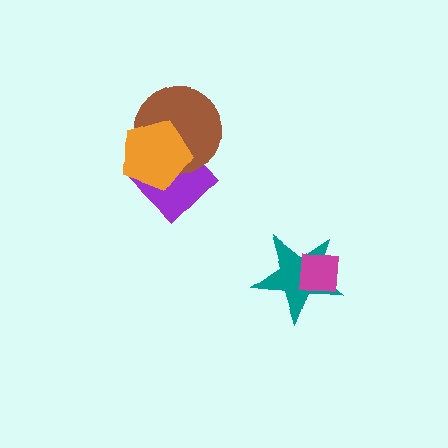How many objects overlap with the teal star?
1 object overlaps with the teal star.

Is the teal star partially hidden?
Yes, it is partially covered by another shape.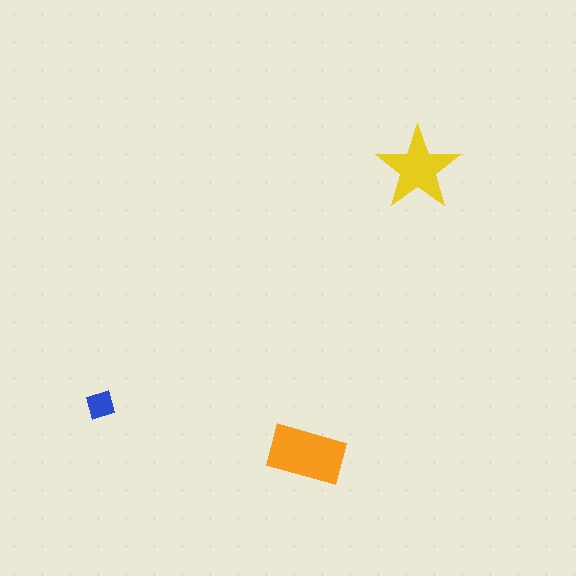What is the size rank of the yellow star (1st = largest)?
2nd.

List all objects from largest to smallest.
The orange rectangle, the yellow star, the blue diamond.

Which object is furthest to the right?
The yellow star is rightmost.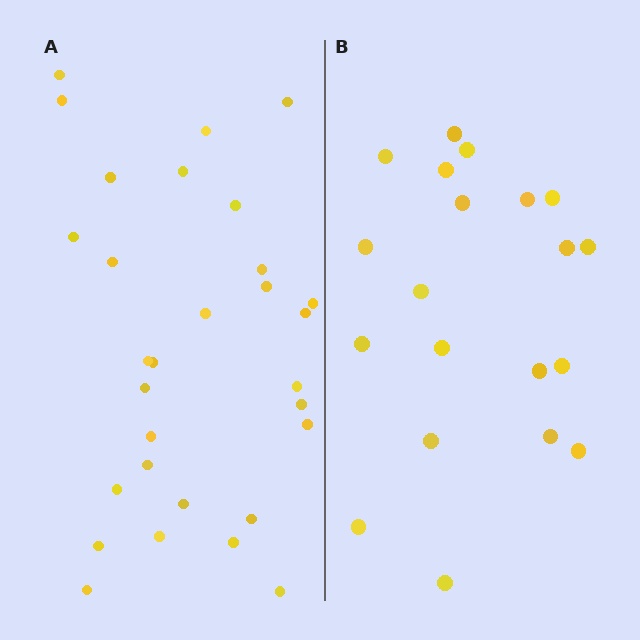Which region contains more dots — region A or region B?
Region A (the left region) has more dots.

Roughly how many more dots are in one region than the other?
Region A has roughly 10 or so more dots than region B.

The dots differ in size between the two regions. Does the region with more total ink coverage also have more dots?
No. Region B has more total ink coverage because its dots are larger, but region A actually contains more individual dots. Total area can be misleading — the number of items is what matters here.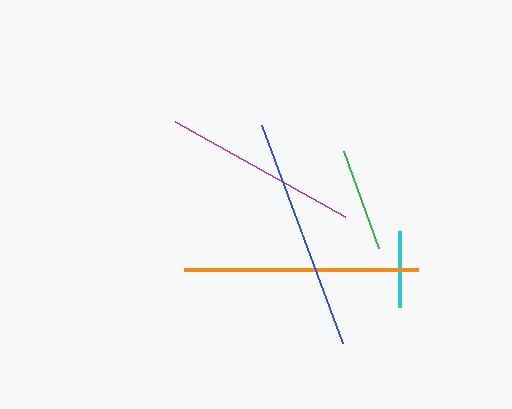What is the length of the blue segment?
The blue segment is approximately 233 pixels long.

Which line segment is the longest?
The orange line is the longest at approximately 234 pixels.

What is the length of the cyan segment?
The cyan segment is approximately 76 pixels long.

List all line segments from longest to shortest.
From longest to shortest: orange, blue, magenta, green, cyan.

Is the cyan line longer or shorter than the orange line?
The orange line is longer than the cyan line.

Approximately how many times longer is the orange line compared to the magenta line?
The orange line is approximately 1.2 times the length of the magenta line.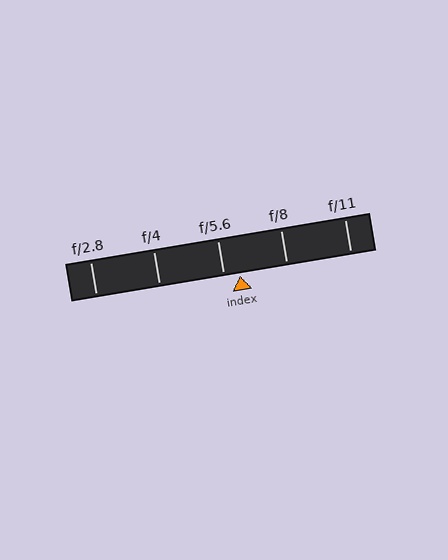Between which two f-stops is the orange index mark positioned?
The index mark is between f/5.6 and f/8.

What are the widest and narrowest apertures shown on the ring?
The widest aperture shown is f/2.8 and the narrowest is f/11.